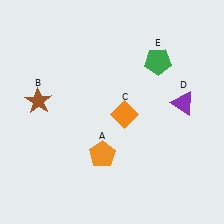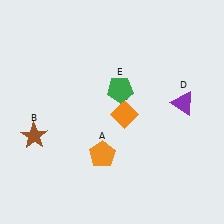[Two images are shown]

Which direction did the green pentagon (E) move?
The green pentagon (E) moved left.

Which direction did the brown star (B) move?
The brown star (B) moved down.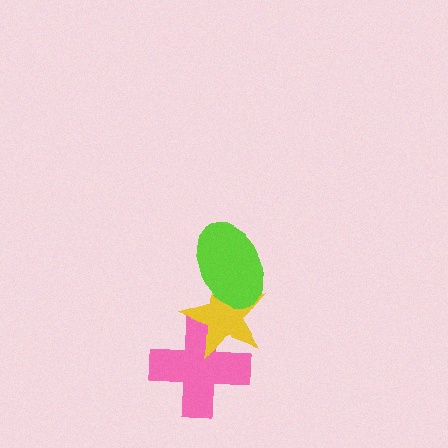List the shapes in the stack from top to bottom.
From top to bottom: the lime ellipse, the yellow star, the pink cross.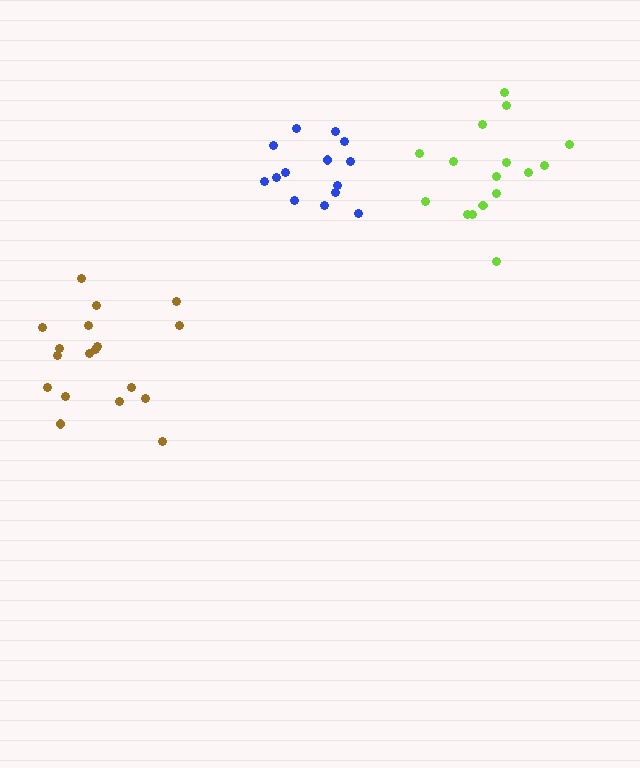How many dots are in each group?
Group 1: 14 dots, Group 2: 16 dots, Group 3: 18 dots (48 total).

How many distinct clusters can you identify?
There are 3 distinct clusters.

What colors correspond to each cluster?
The clusters are colored: blue, lime, brown.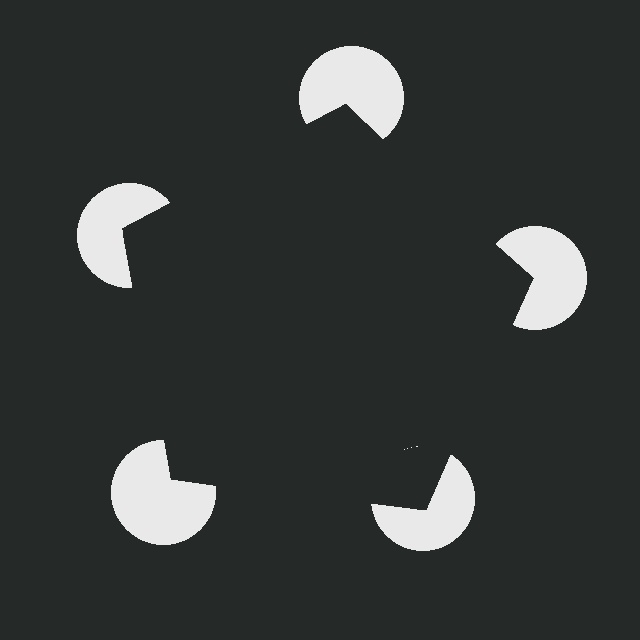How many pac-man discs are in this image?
There are 5 — one at each vertex of the illusory pentagon.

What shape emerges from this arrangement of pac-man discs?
An illusory pentagon — its edges are inferred from the aligned wedge cuts in the pac-man discs, not physically drawn.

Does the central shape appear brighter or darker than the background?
It typically appears slightly darker than the background, even though no actual brightness change is drawn.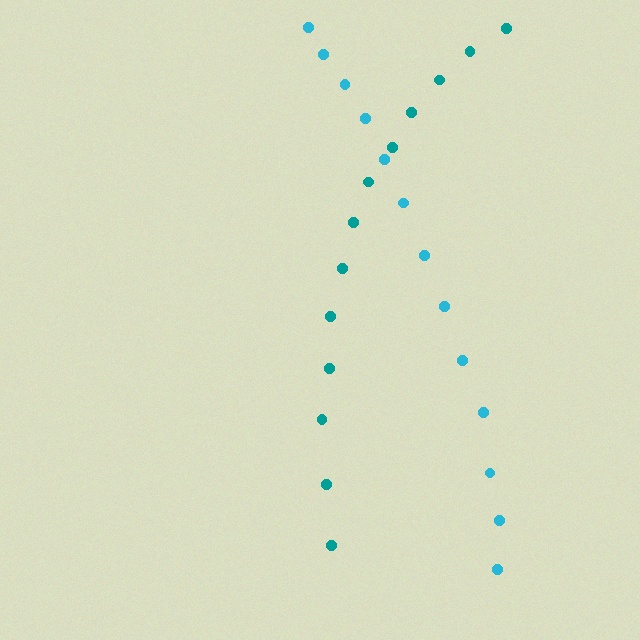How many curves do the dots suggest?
There are 2 distinct paths.